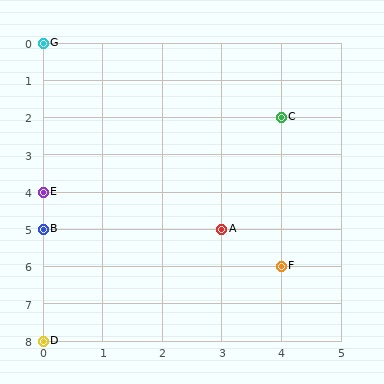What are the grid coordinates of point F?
Point F is at grid coordinates (4, 6).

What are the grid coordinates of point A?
Point A is at grid coordinates (3, 5).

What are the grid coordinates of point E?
Point E is at grid coordinates (0, 4).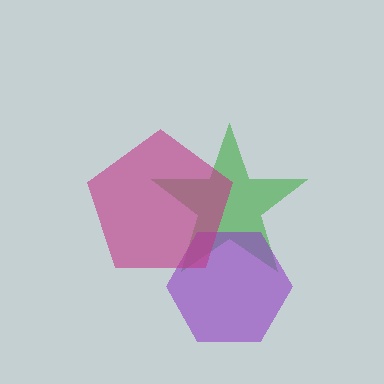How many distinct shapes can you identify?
There are 3 distinct shapes: a green star, a purple hexagon, a magenta pentagon.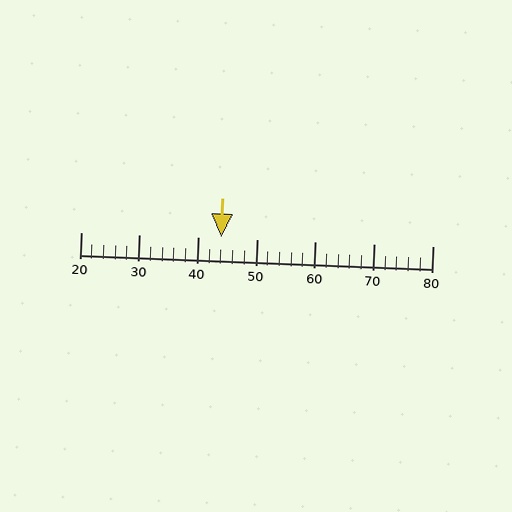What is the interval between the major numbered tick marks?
The major tick marks are spaced 10 units apart.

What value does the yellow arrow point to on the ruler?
The yellow arrow points to approximately 44.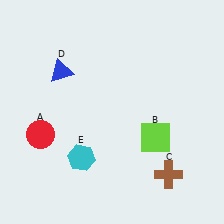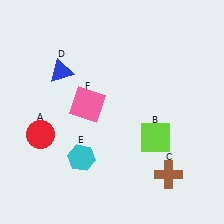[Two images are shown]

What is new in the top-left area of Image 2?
A pink square (F) was added in the top-left area of Image 2.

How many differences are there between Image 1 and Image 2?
There is 1 difference between the two images.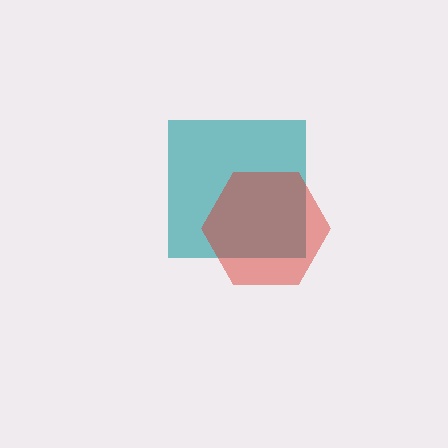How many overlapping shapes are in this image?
There are 2 overlapping shapes in the image.